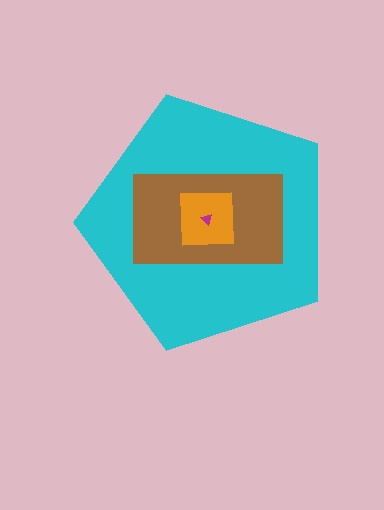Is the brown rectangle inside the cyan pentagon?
Yes.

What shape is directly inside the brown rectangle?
The orange square.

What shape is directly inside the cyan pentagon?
The brown rectangle.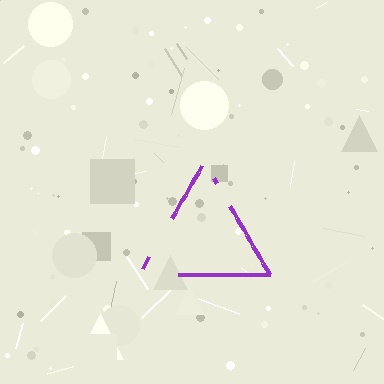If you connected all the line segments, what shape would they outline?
They would outline a triangle.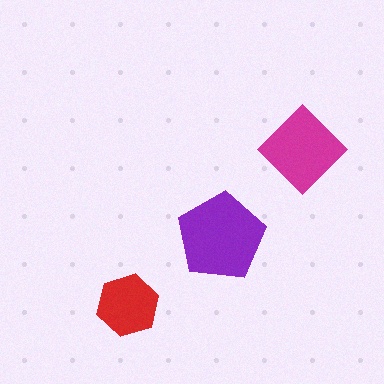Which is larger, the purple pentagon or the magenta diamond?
The purple pentagon.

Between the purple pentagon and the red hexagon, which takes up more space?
The purple pentagon.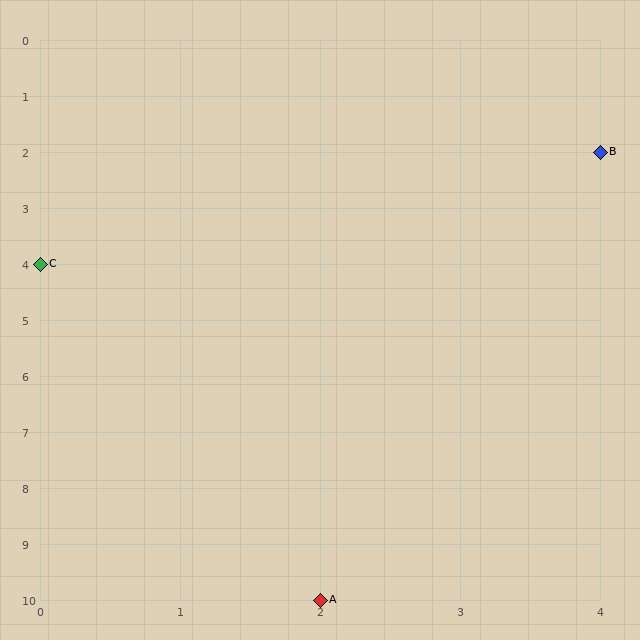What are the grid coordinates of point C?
Point C is at grid coordinates (0, 4).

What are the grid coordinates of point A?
Point A is at grid coordinates (2, 10).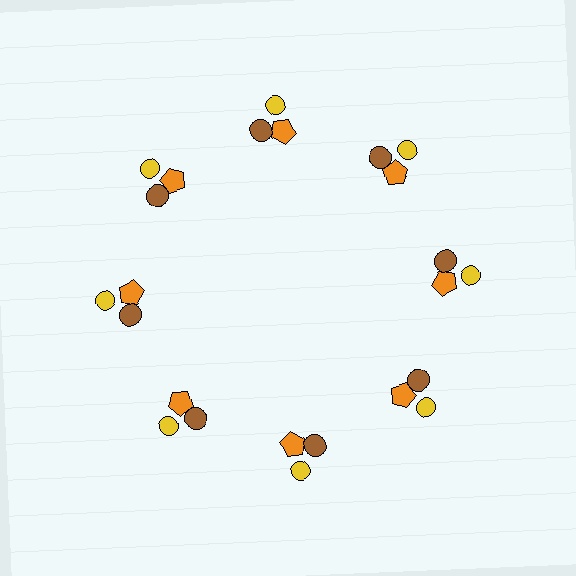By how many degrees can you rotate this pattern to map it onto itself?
The pattern maps onto itself every 45 degrees of rotation.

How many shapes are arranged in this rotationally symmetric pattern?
There are 24 shapes, arranged in 8 groups of 3.